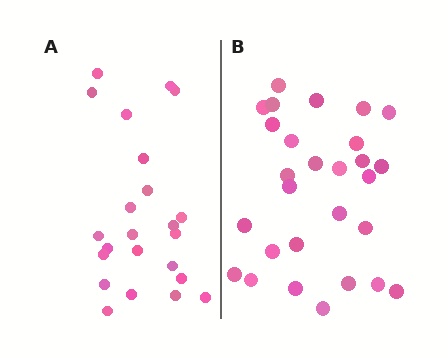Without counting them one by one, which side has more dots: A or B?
Region B (the right region) has more dots.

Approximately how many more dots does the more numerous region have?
Region B has about 5 more dots than region A.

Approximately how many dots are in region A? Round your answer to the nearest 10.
About 20 dots. (The exact count is 23, which rounds to 20.)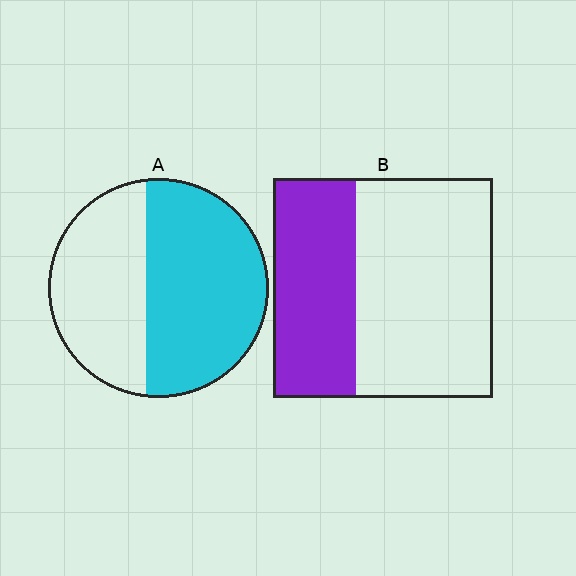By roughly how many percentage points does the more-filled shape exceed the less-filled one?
By roughly 20 percentage points (A over B).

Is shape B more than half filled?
No.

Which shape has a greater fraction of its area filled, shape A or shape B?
Shape A.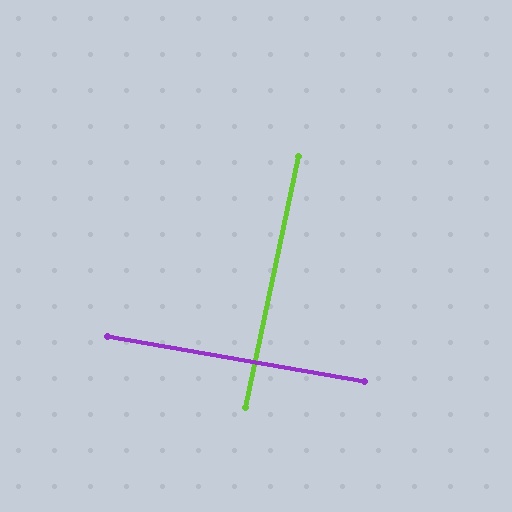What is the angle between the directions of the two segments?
Approximately 88 degrees.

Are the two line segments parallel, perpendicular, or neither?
Perpendicular — they meet at approximately 88°.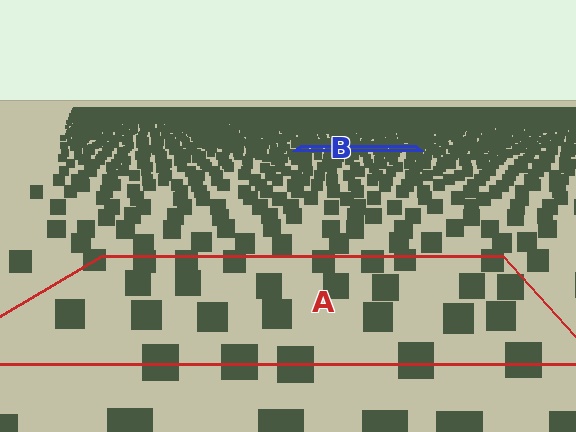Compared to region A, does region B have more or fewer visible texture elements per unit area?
Region B has more texture elements per unit area — they are packed more densely because it is farther away.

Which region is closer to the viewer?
Region A is closer. The texture elements there are larger and more spread out.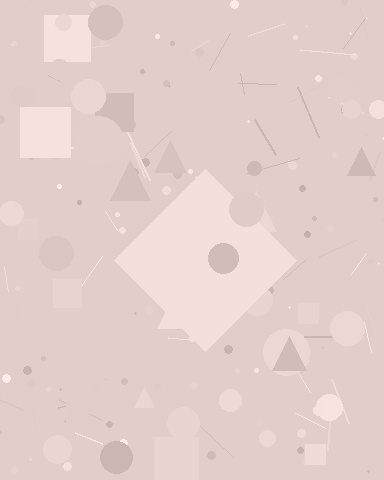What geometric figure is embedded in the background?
A diamond is embedded in the background.